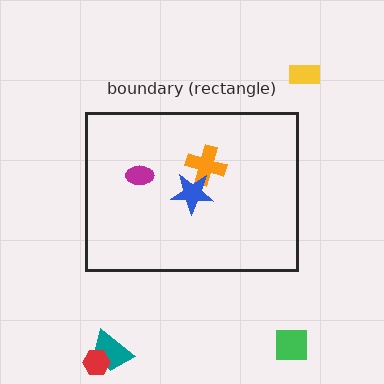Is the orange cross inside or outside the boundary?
Inside.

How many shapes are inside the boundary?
3 inside, 4 outside.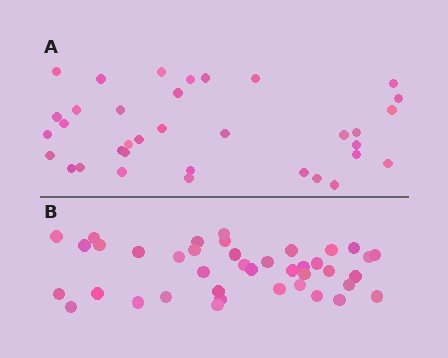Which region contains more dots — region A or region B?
Region B (the bottom region) has more dots.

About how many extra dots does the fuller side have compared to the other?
Region B has about 5 more dots than region A.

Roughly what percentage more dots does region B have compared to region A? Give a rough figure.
About 15% more.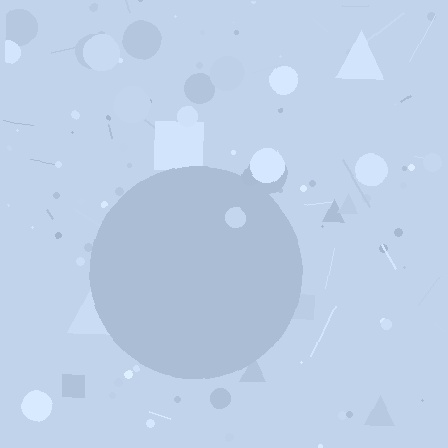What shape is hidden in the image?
A circle is hidden in the image.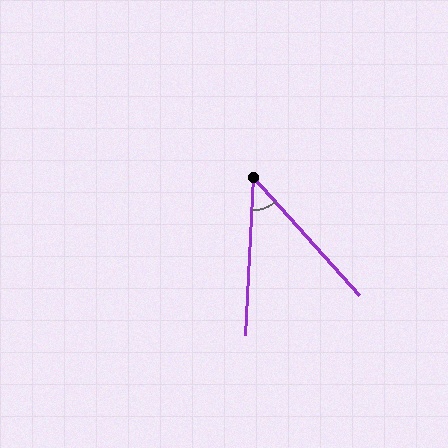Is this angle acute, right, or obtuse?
It is acute.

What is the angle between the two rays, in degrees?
Approximately 45 degrees.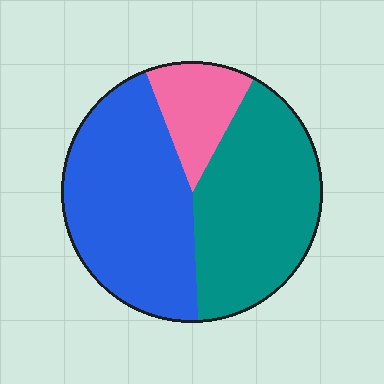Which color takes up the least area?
Pink, at roughly 15%.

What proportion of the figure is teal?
Teal covers roughly 40% of the figure.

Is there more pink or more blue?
Blue.